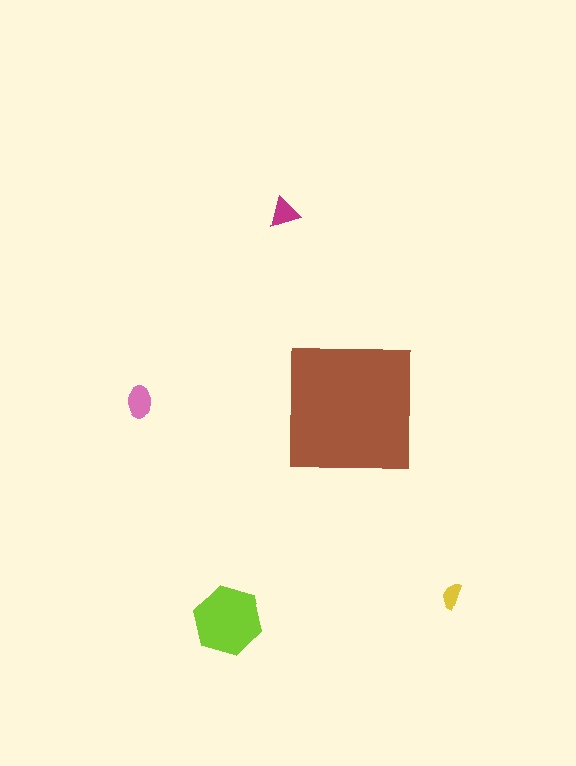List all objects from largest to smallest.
The brown square, the lime hexagon, the pink ellipse, the magenta triangle, the yellow semicircle.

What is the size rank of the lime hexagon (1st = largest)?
2nd.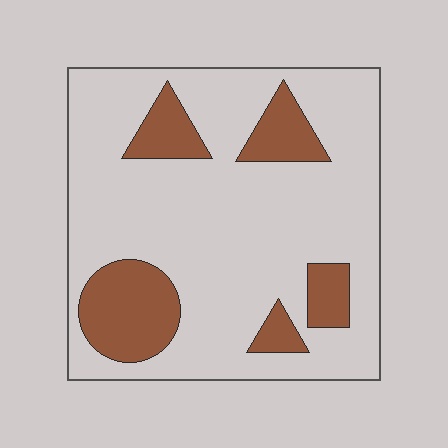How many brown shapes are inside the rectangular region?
5.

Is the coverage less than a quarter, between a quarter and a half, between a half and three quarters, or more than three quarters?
Less than a quarter.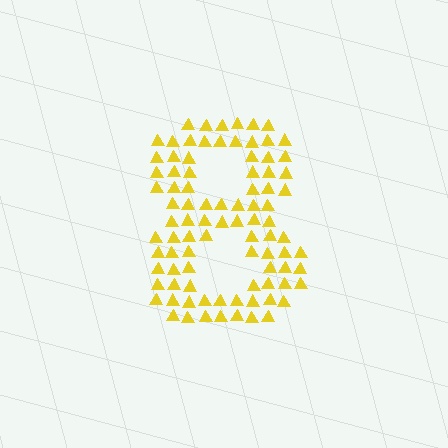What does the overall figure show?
The overall figure shows the digit 8.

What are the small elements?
The small elements are triangles.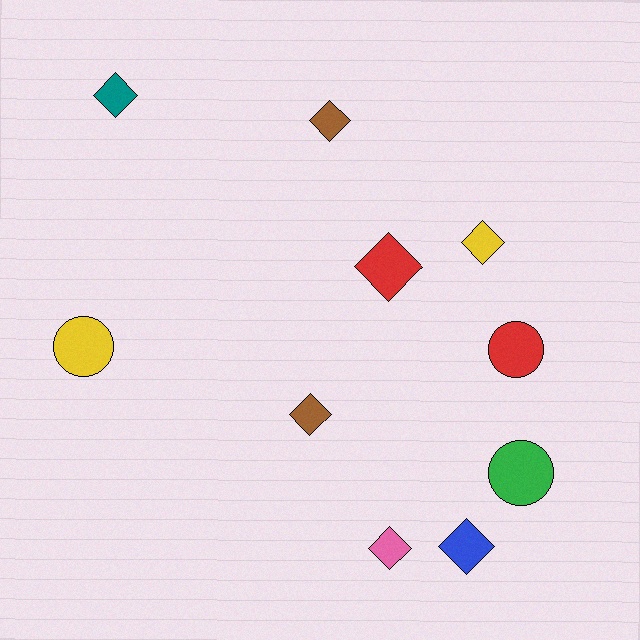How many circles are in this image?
There are 3 circles.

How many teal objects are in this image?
There is 1 teal object.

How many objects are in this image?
There are 10 objects.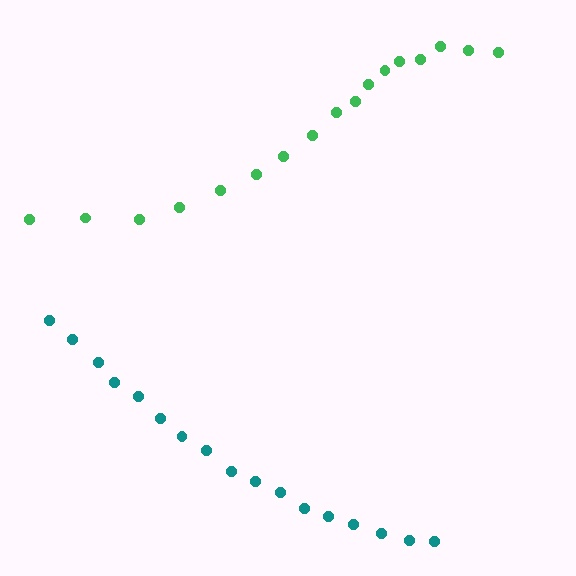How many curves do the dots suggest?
There are 2 distinct paths.